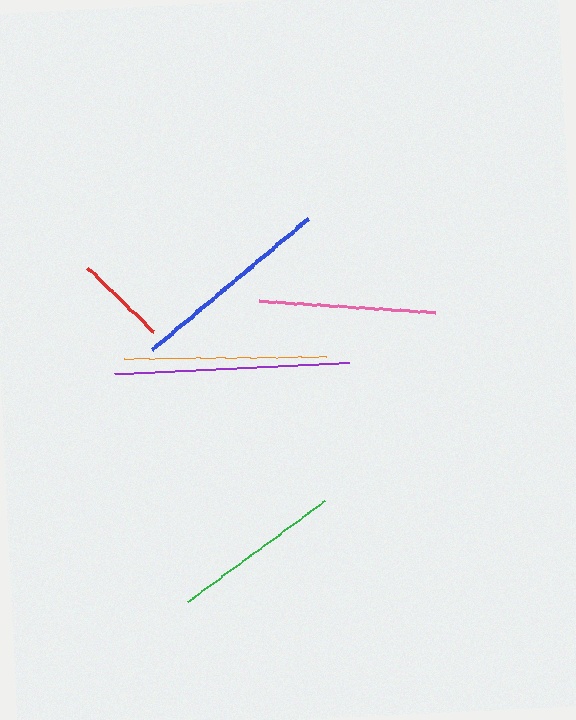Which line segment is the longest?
The purple line is the longest at approximately 235 pixels.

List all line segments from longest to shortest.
From longest to shortest: purple, blue, orange, pink, green, red.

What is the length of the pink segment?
The pink segment is approximately 177 pixels long.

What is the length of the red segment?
The red segment is approximately 92 pixels long.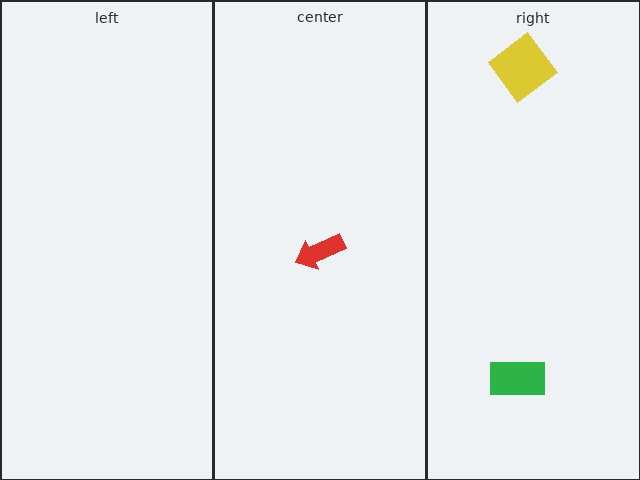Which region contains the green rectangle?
The right region.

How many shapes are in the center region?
1.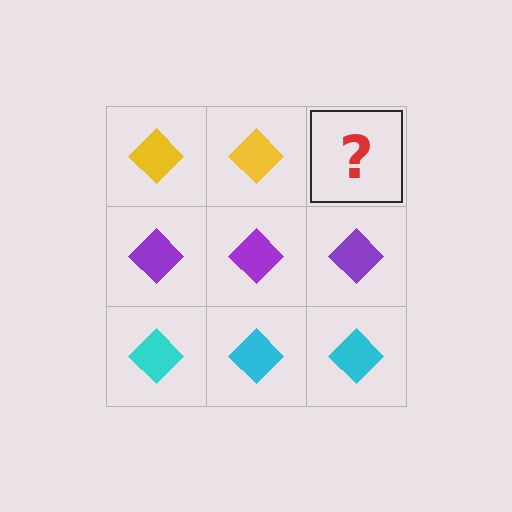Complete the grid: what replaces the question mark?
The question mark should be replaced with a yellow diamond.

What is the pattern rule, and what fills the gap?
The rule is that each row has a consistent color. The gap should be filled with a yellow diamond.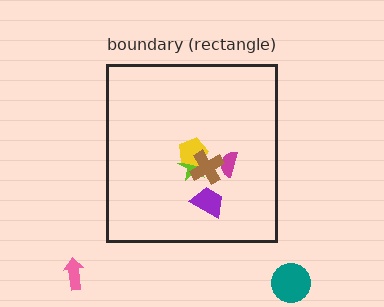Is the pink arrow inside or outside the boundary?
Outside.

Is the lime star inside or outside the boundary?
Inside.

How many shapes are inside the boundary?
5 inside, 2 outside.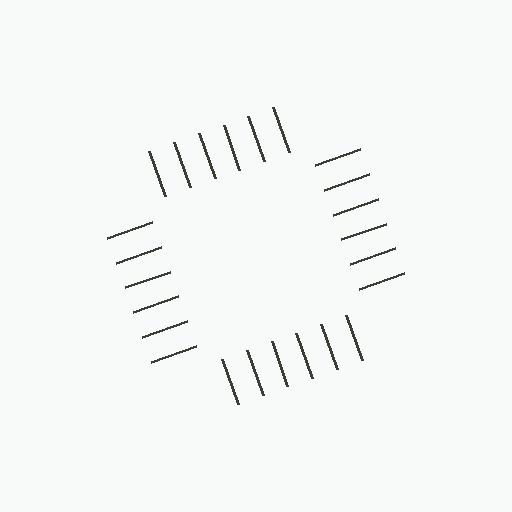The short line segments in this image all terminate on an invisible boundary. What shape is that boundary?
An illusory square — the line segments terminate on its edges but no continuous stroke is drawn.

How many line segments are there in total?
24 — 6 along each of the 4 edges.